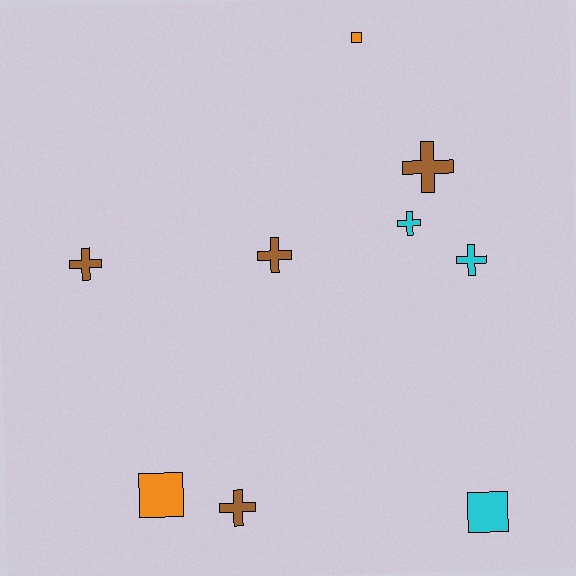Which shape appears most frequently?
Cross, with 6 objects.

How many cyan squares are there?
There is 1 cyan square.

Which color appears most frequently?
Brown, with 4 objects.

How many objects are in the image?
There are 9 objects.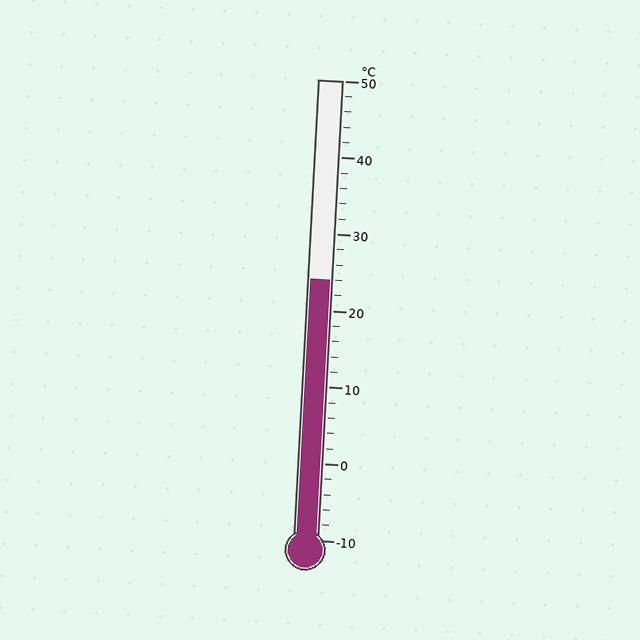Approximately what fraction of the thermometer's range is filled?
The thermometer is filled to approximately 55% of its range.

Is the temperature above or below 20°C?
The temperature is above 20°C.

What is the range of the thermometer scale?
The thermometer scale ranges from -10°C to 50°C.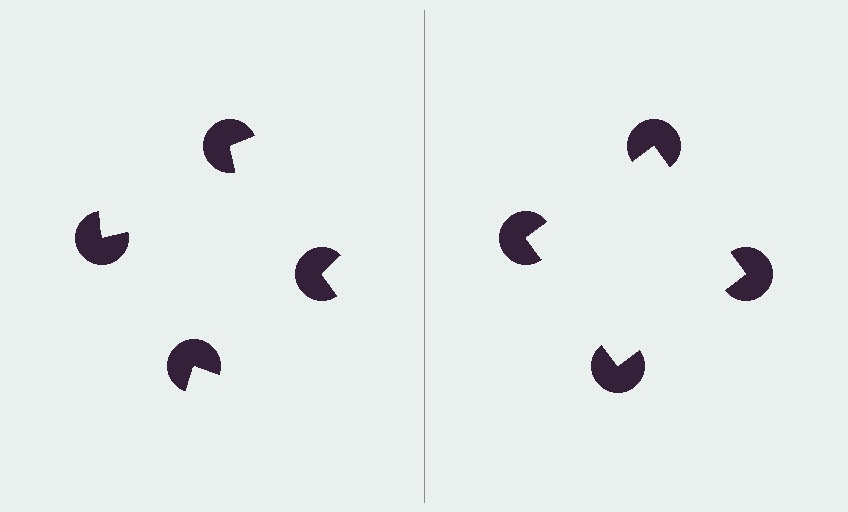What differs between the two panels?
The pac-man discs are positioned identically on both sides; only the wedge orientations differ. On the right they align to a square; on the left they are misaligned.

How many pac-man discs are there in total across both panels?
8 — 4 on each side.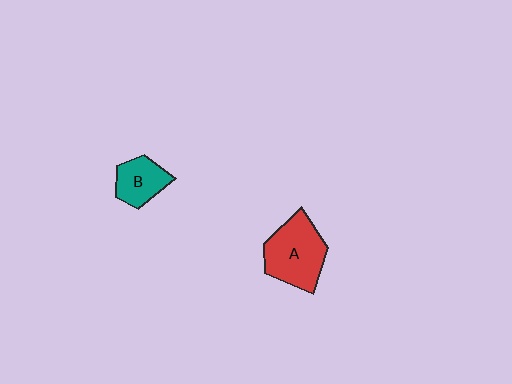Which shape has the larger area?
Shape A (red).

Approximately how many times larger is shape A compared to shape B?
Approximately 1.7 times.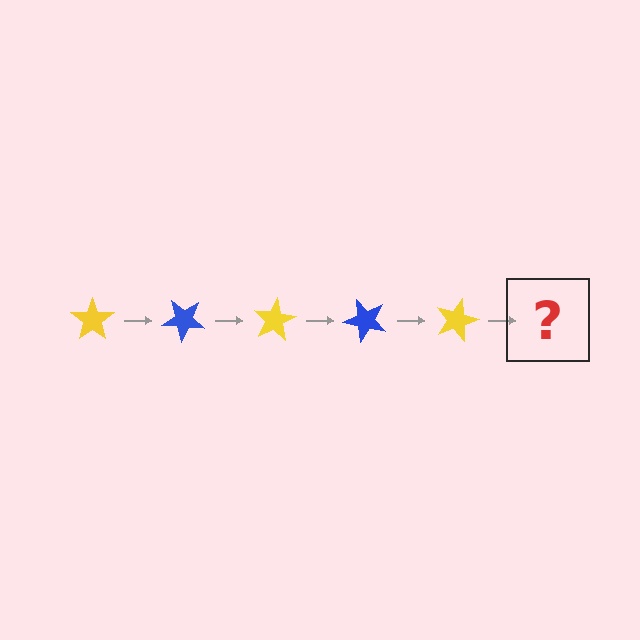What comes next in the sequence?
The next element should be a blue star, rotated 200 degrees from the start.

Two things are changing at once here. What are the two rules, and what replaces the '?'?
The two rules are that it rotates 40 degrees each step and the color cycles through yellow and blue. The '?' should be a blue star, rotated 200 degrees from the start.